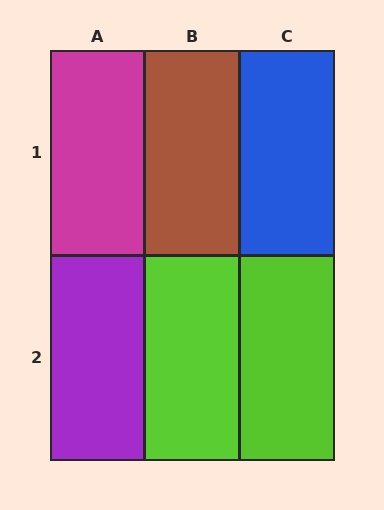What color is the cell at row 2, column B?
Lime.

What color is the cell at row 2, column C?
Lime.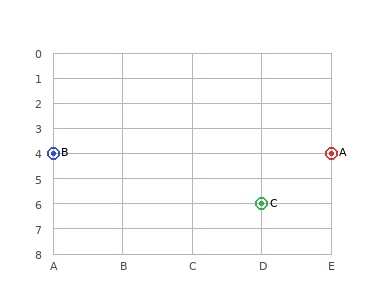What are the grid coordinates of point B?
Point B is at grid coordinates (A, 4).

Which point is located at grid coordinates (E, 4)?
Point A is at (E, 4).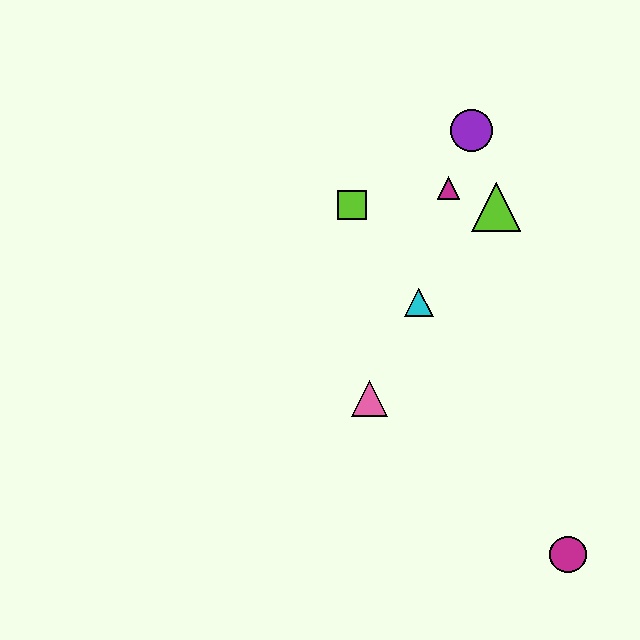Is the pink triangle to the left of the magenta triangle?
Yes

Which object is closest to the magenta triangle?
The lime triangle is closest to the magenta triangle.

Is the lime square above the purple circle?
No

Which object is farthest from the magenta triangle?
The magenta circle is farthest from the magenta triangle.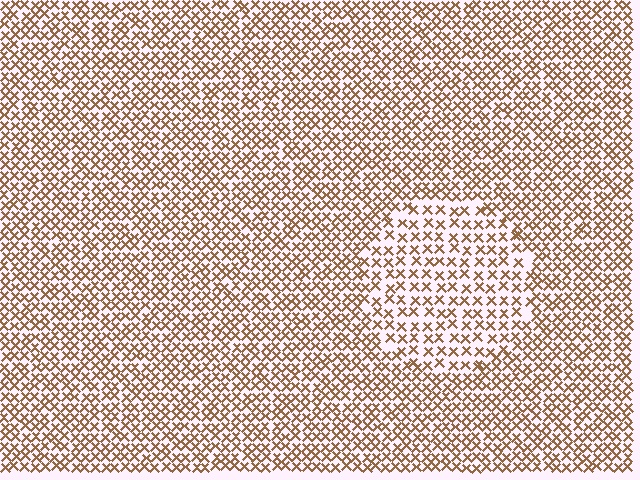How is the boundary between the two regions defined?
The boundary is defined by a change in element density (approximately 1.6x ratio). All elements are the same color, size, and shape.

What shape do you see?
I see a circle.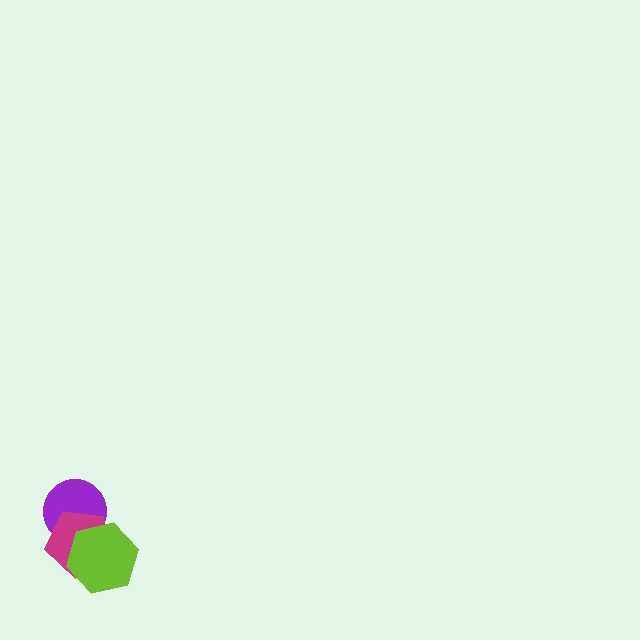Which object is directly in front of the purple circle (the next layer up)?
The magenta pentagon is directly in front of the purple circle.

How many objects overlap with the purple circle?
2 objects overlap with the purple circle.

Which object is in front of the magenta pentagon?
The lime hexagon is in front of the magenta pentagon.